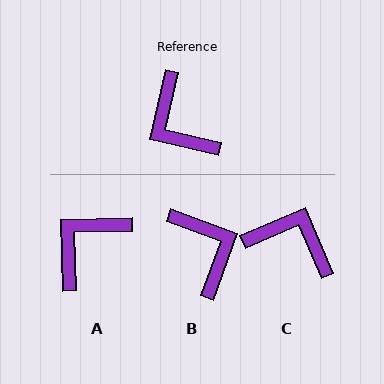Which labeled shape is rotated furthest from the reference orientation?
B, about 173 degrees away.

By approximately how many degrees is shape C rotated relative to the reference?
Approximately 143 degrees clockwise.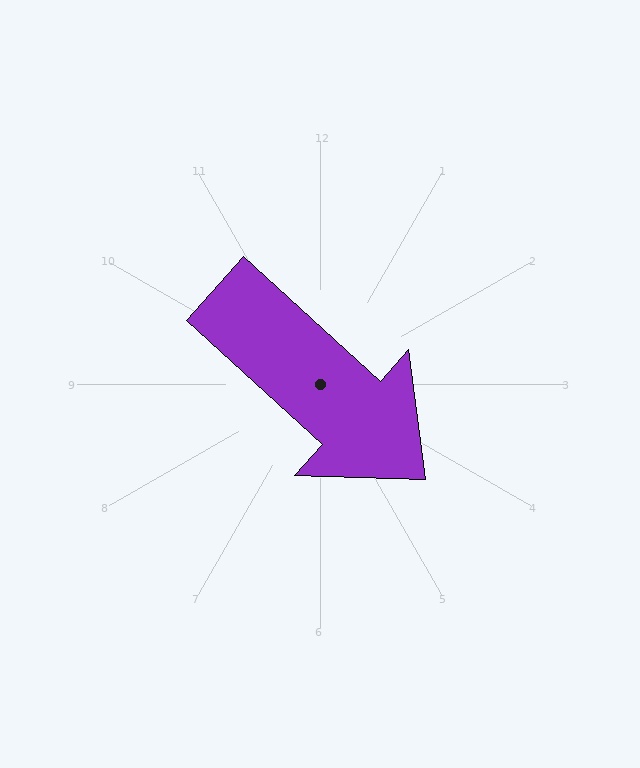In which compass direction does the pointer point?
Southeast.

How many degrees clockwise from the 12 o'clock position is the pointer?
Approximately 132 degrees.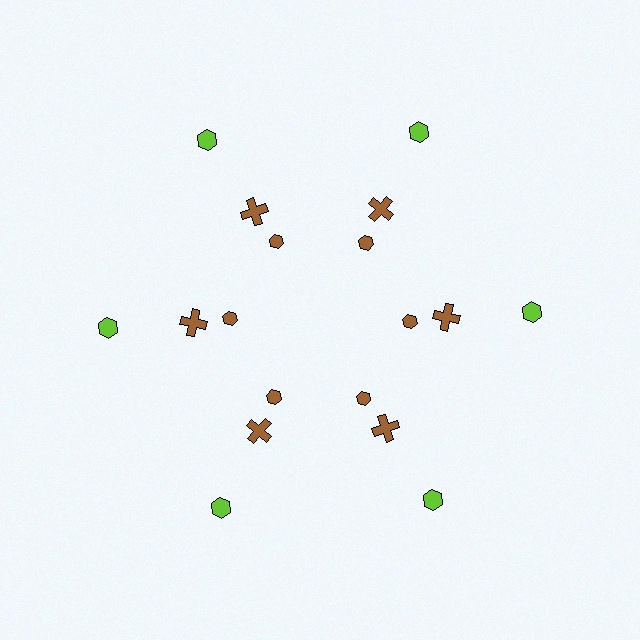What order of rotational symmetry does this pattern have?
This pattern has 6-fold rotational symmetry.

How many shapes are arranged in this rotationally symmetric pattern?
There are 18 shapes, arranged in 6 groups of 3.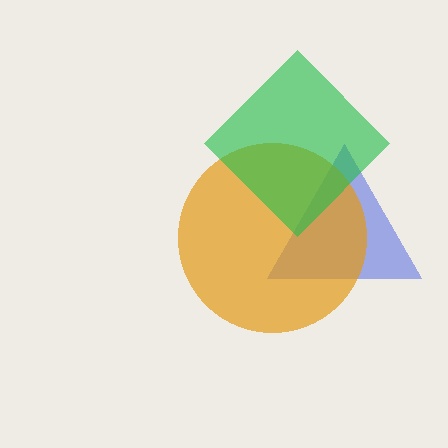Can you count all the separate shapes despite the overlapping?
Yes, there are 3 separate shapes.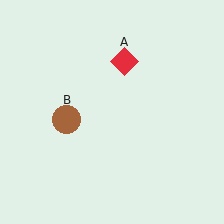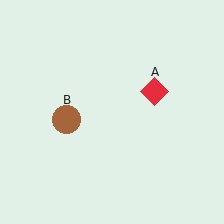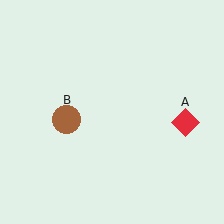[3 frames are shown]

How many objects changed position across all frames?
1 object changed position: red diamond (object A).